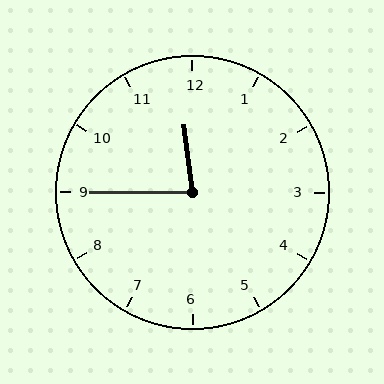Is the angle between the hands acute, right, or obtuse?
It is acute.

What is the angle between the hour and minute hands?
Approximately 82 degrees.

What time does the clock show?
11:45.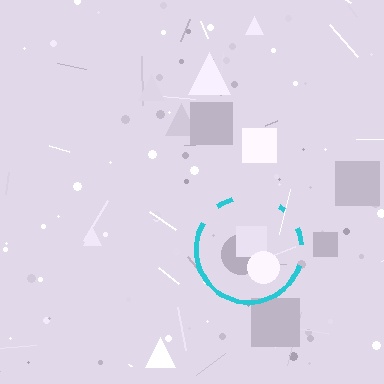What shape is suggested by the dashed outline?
The dashed outline suggests a circle.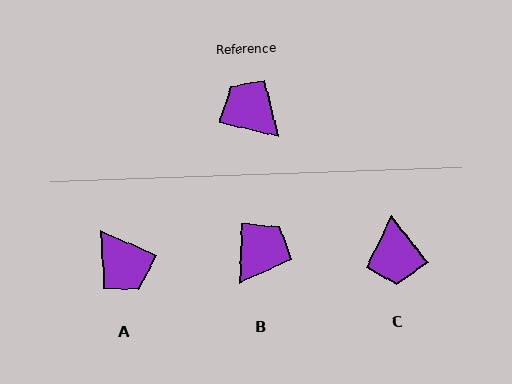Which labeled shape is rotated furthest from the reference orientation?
A, about 170 degrees away.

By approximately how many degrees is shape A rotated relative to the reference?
Approximately 170 degrees counter-clockwise.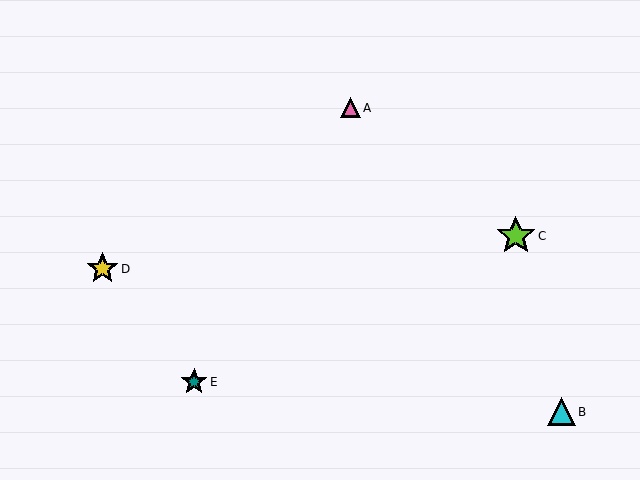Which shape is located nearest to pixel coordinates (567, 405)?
The cyan triangle (labeled B) at (561, 412) is nearest to that location.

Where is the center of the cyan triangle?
The center of the cyan triangle is at (561, 412).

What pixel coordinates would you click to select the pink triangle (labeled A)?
Click at (350, 108) to select the pink triangle A.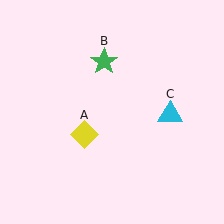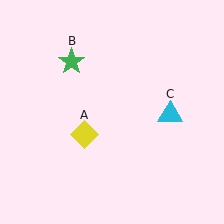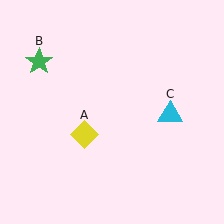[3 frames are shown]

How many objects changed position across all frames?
1 object changed position: green star (object B).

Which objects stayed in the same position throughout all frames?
Yellow diamond (object A) and cyan triangle (object C) remained stationary.